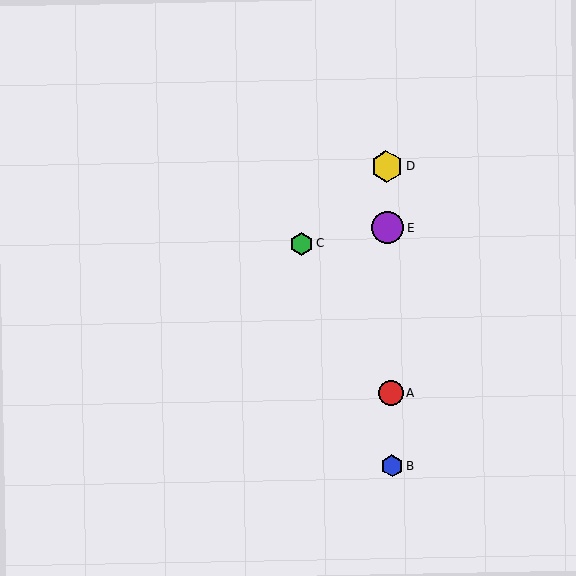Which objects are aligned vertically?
Objects A, B, D, E are aligned vertically.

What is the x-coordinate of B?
Object B is at x≈392.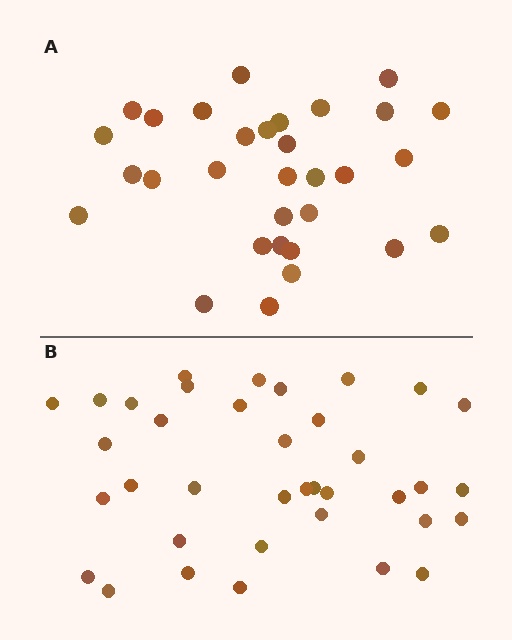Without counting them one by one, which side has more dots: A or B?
Region B (the bottom region) has more dots.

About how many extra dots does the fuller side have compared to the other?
Region B has about 6 more dots than region A.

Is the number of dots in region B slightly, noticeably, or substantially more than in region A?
Region B has only slightly more — the two regions are fairly close. The ratio is roughly 1.2 to 1.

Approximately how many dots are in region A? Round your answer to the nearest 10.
About 30 dots. (The exact count is 31, which rounds to 30.)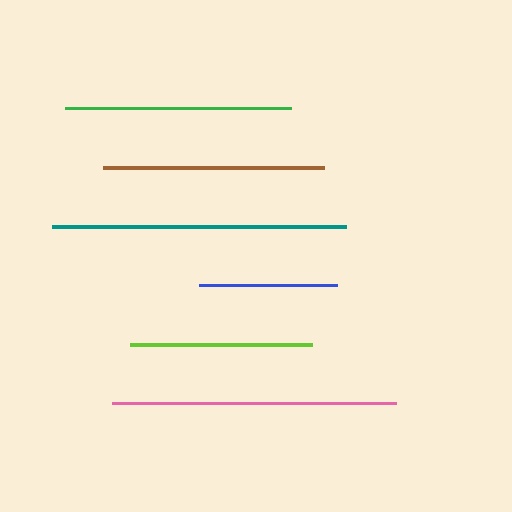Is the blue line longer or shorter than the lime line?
The lime line is longer than the blue line.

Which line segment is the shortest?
The blue line is the shortest at approximately 138 pixels.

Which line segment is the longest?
The teal line is the longest at approximately 294 pixels.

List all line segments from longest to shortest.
From longest to shortest: teal, pink, green, brown, lime, blue.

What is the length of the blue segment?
The blue segment is approximately 138 pixels long.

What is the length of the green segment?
The green segment is approximately 226 pixels long.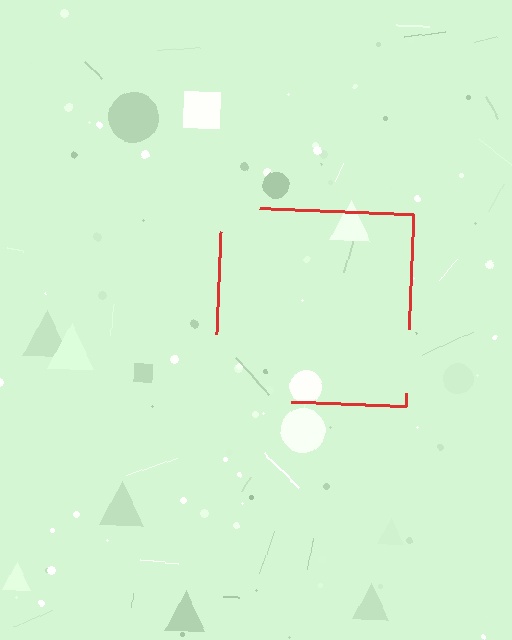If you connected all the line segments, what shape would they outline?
They would outline a square.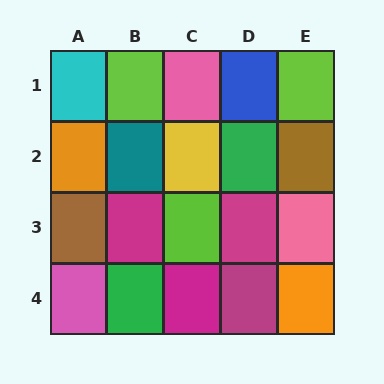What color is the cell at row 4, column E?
Orange.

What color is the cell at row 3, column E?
Pink.